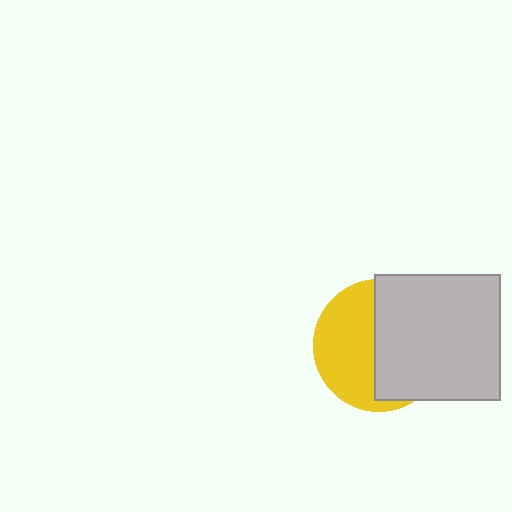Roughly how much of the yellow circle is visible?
About half of it is visible (roughly 47%).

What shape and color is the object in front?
The object in front is a light gray square.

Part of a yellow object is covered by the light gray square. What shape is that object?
It is a circle.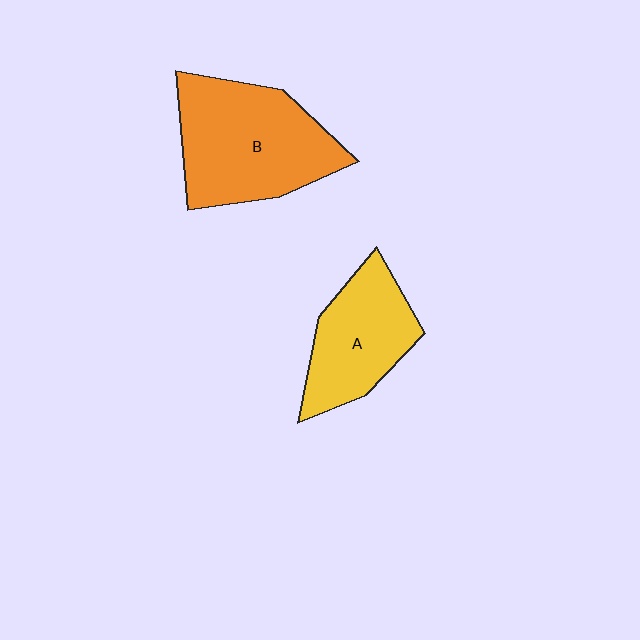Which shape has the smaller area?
Shape A (yellow).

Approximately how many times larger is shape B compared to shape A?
Approximately 1.4 times.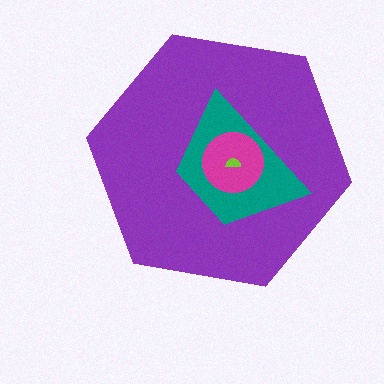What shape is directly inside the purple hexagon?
The teal trapezoid.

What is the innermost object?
The lime semicircle.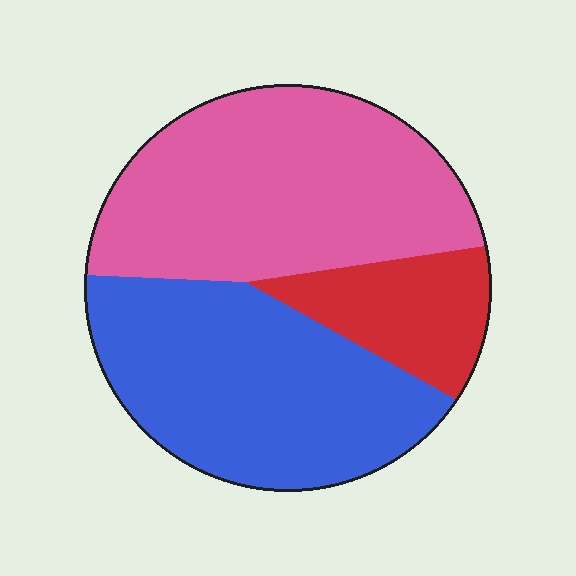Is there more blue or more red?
Blue.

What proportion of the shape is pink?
Pink covers 44% of the shape.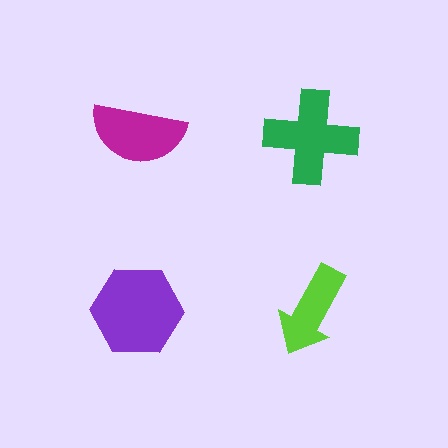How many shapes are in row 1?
2 shapes.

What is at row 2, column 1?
A purple hexagon.